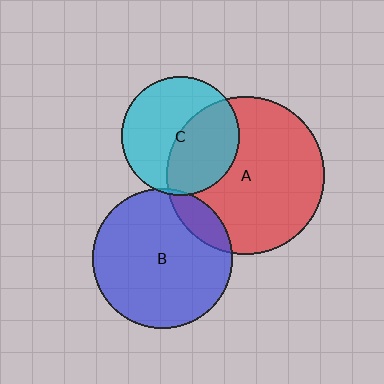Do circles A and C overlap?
Yes.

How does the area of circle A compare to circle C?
Approximately 1.8 times.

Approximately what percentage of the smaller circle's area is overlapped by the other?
Approximately 45%.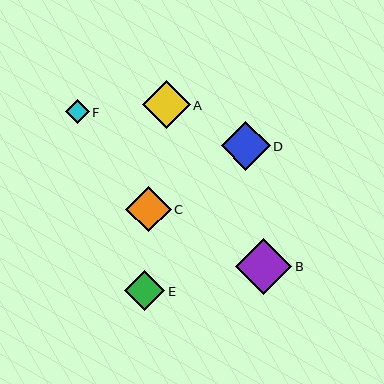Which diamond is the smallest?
Diamond F is the smallest with a size of approximately 24 pixels.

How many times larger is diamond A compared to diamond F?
Diamond A is approximately 2.0 times the size of diamond F.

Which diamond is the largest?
Diamond B is the largest with a size of approximately 57 pixels.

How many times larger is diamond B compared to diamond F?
Diamond B is approximately 2.4 times the size of diamond F.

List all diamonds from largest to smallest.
From largest to smallest: B, D, A, C, E, F.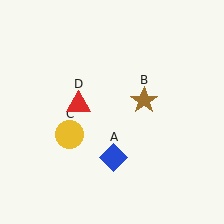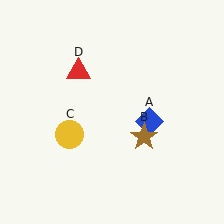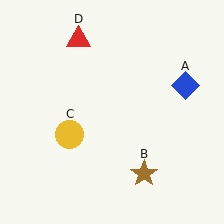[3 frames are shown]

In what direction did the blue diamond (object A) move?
The blue diamond (object A) moved up and to the right.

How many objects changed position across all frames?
3 objects changed position: blue diamond (object A), brown star (object B), red triangle (object D).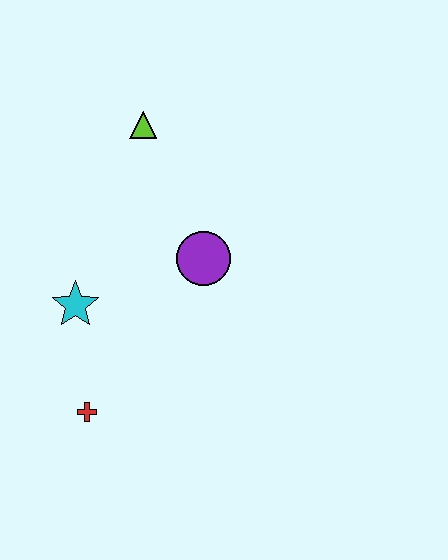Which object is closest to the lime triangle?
The purple circle is closest to the lime triangle.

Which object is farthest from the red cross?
The lime triangle is farthest from the red cross.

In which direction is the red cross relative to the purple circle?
The red cross is below the purple circle.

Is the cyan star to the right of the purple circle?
No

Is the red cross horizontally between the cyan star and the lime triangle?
Yes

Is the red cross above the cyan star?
No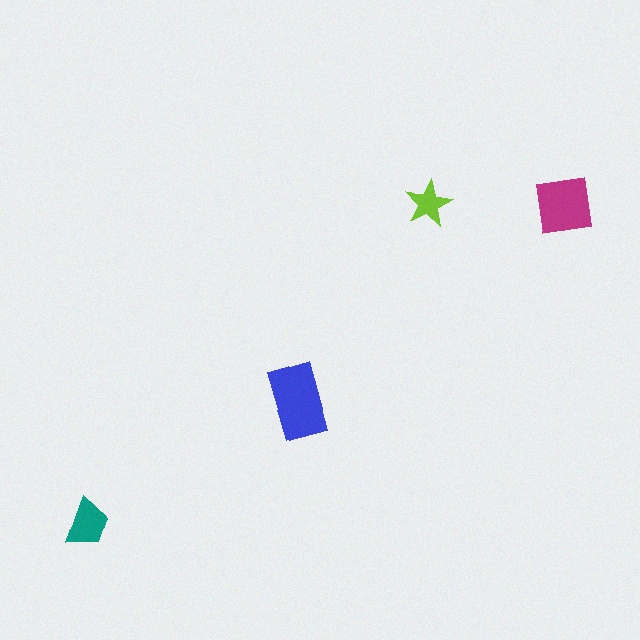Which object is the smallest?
The lime star.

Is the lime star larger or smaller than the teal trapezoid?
Smaller.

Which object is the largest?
The blue rectangle.